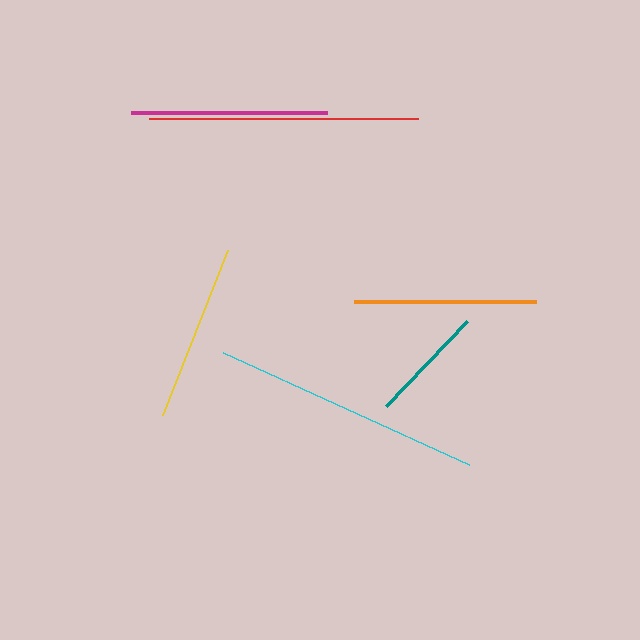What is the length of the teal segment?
The teal segment is approximately 118 pixels long.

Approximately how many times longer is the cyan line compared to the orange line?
The cyan line is approximately 1.5 times the length of the orange line.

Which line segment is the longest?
The cyan line is the longest at approximately 270 pixels.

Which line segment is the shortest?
The teal line is the shortest at approximately 118 pixels.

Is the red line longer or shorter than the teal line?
The red line is longer than the teal line.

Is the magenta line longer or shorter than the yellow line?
The magenta line is longer than the yellow line.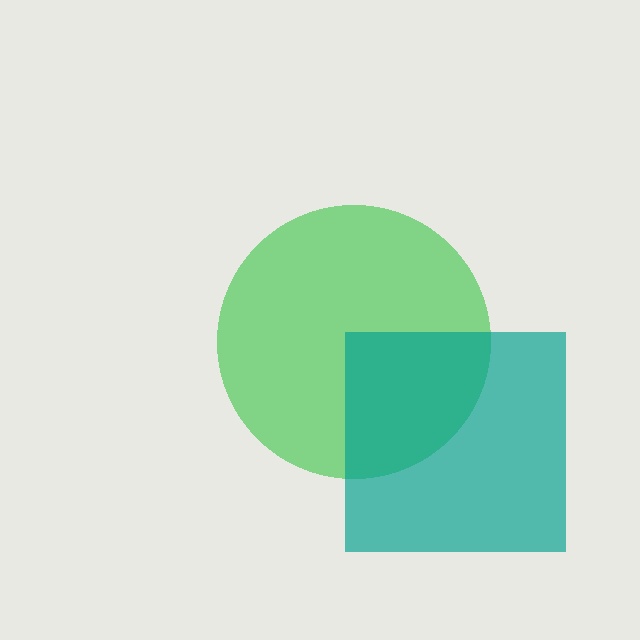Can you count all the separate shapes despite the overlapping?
Yes, there are 2 separate shapes.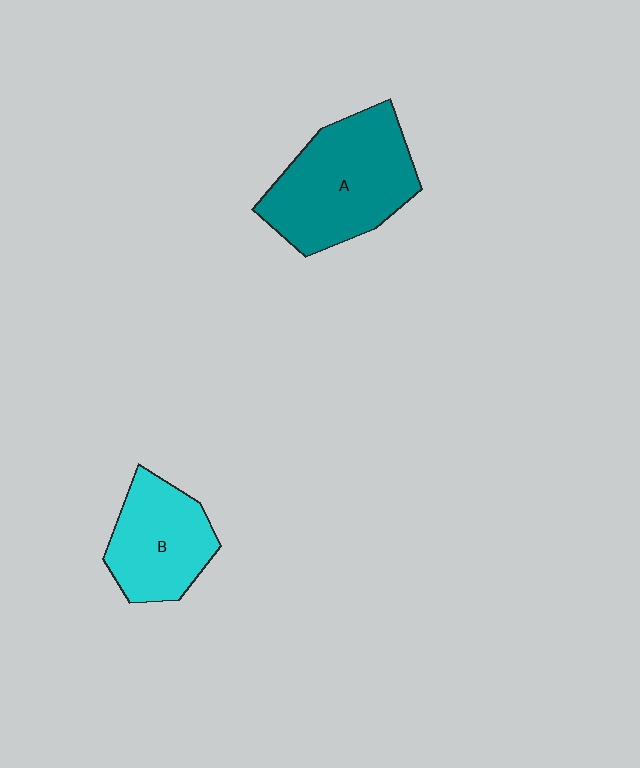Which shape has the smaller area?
Shape B (cyan).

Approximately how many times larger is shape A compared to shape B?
Approximately 1.5 times.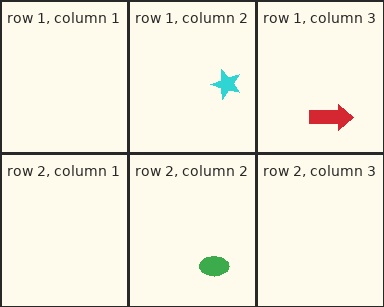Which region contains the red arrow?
The row 1, column 3 region.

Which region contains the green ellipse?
The row 2, column 2 region.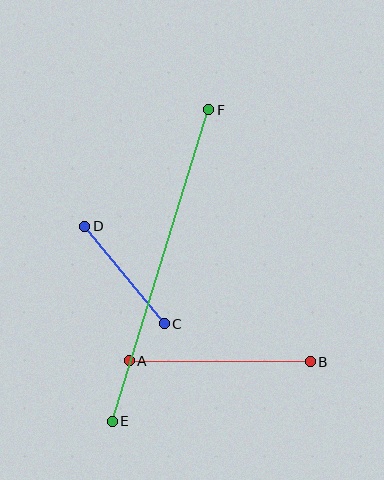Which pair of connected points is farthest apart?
Points E and F are farthest apart.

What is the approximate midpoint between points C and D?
The midpoint is at approximately (125, 275) pixels.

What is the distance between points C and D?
The distance is approximately 126 pixels.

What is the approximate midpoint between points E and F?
The midpoint is at approximately (160, 266) pixels.